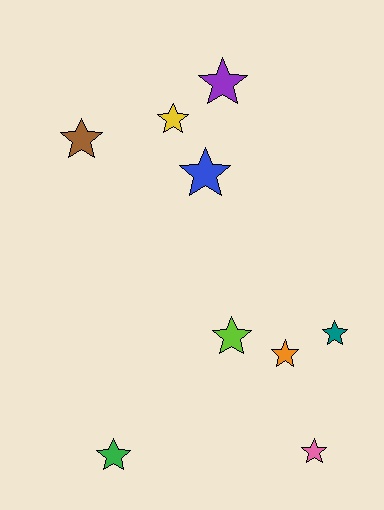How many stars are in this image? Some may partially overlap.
There are 9 stars.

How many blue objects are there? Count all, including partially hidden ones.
There is 1 blue object.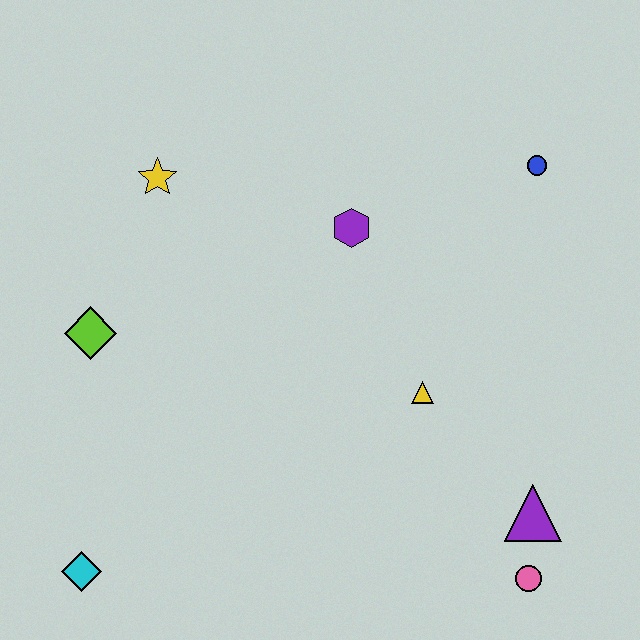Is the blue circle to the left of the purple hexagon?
No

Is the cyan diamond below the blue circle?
Yes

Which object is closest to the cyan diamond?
The lime diamond is closest to the cyan diamond.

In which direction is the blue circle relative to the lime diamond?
The blue circle is to the right of the lime diamond.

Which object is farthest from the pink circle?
The yellow star is farthest from the pink circle.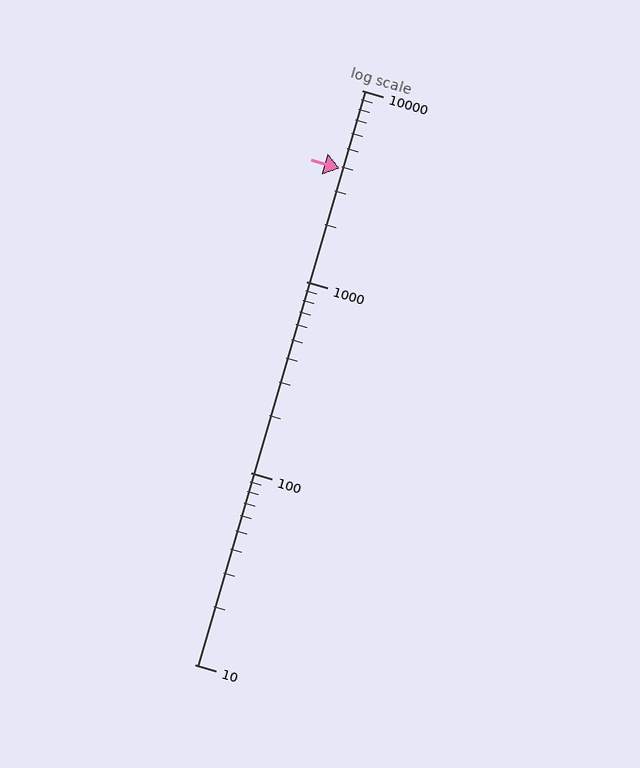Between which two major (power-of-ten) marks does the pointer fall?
The pointer is between 1000 and 10000.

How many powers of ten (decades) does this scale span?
The scale spans 3 decades, from 10 to 10000.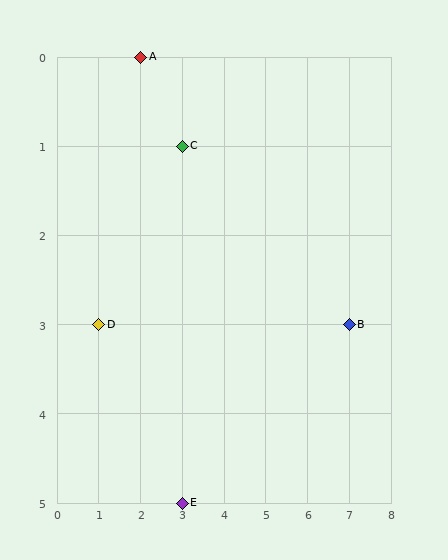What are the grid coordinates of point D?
Point D is at grid coordinates (1, 3).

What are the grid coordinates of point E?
Point E is at grid coordinates (3, 5).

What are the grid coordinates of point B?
Point B is at grid coordinates (7, 3).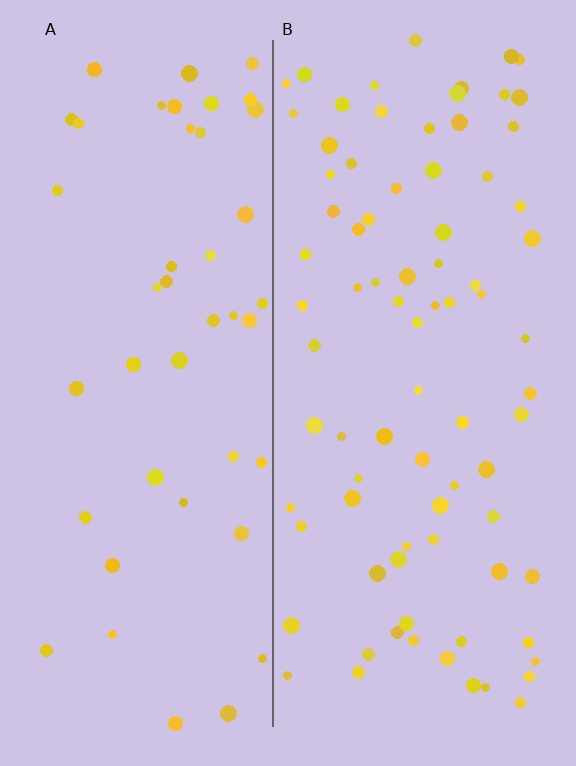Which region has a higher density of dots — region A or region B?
B (the right).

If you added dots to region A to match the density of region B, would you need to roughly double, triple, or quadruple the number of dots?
Approximately double.